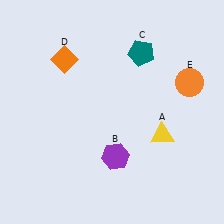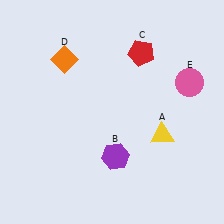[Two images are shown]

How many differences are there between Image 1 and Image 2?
There are 2 differences between the two images.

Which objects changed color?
C changed from teal to red. E changed from orange to pink.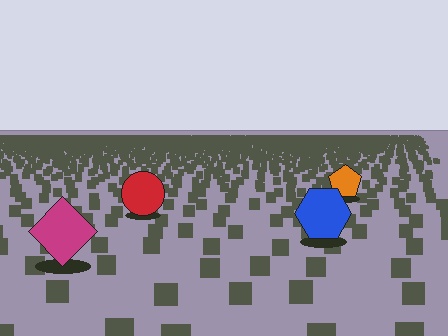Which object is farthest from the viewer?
The orange pentagon is farthest from the viewer. It appears smaller and the ground texture around it is denser.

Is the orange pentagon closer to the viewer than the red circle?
No. The red circle is closer — you can tell from the texture gradient: the ground texture is coarser near it.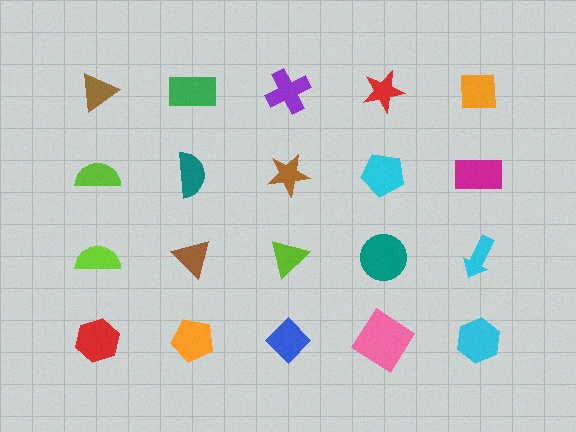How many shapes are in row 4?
5 shapes.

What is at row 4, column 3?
A blue diamond.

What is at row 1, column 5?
An orange square.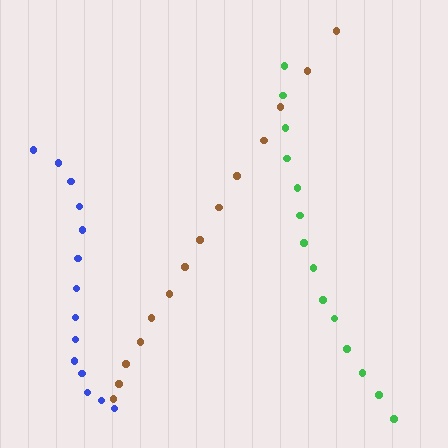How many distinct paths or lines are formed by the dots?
There are 3 distinct paths.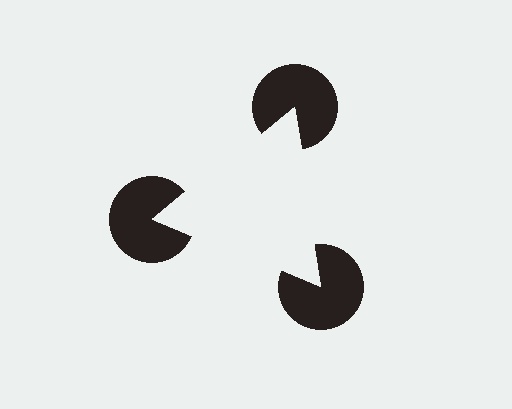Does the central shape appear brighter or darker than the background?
It typically appears slightly brighter than the background, even though no actual brightness change is drawn.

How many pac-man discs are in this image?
There are 3 — one at each vertex of the illusory triangle.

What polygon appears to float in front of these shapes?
An illusory triangle — its edges are inferred from the aligned wedge cuts in the pac-man discs, not physically drawn.